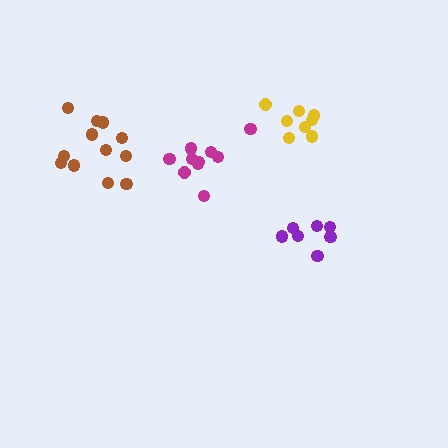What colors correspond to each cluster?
The clusters are colored: brown, purple, yellow, magenta.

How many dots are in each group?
Group 1: 12 dots, Group 2: 7 dots, Group 3: 8 dots, Group 4: 10 dots (37 total).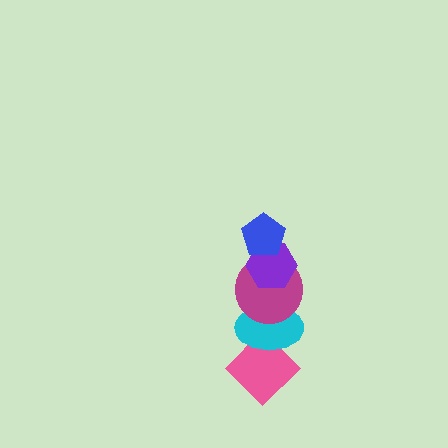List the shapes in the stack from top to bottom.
From top to bottom: the blue pentagon, the purple hexagon, the magenta circle, the cyan ellipse, the pink diamond.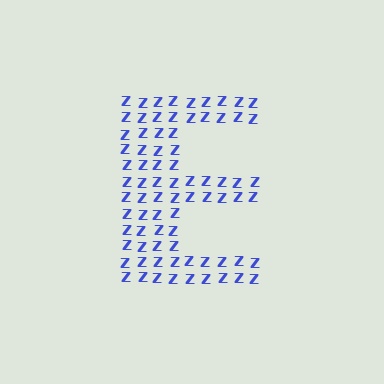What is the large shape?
The large shape is the letter E.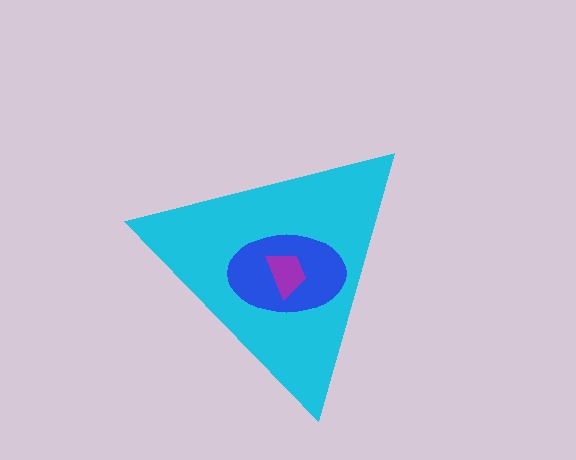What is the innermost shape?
The purple trapezoid.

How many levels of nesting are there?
3.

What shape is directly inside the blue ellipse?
The purple trapezoid.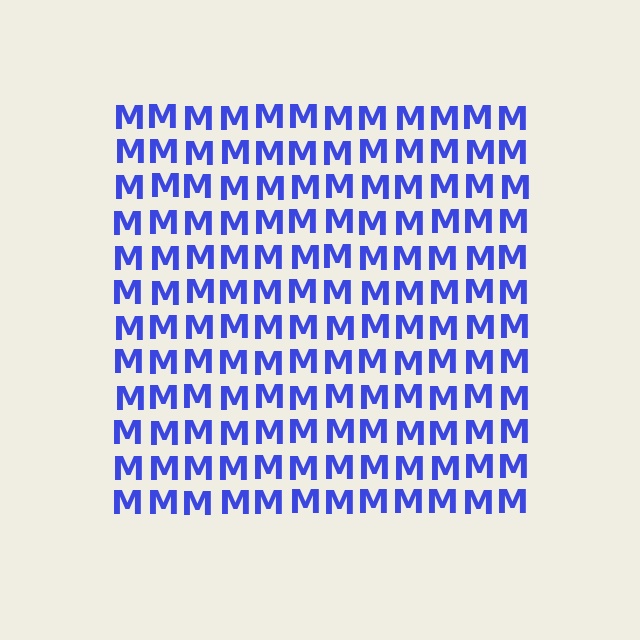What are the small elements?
The small elements are letter M's.